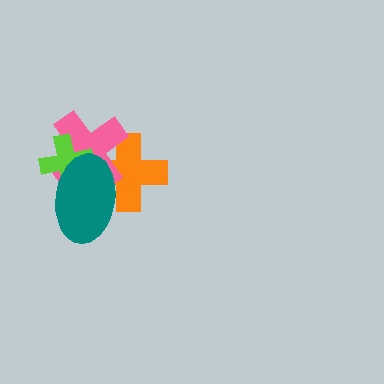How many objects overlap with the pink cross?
3 objects overlap with the pink cross.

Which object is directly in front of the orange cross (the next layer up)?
The pink cross is directly in front of the orange cross.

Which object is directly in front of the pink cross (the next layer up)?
The lime cross is directly in front of the pink cross.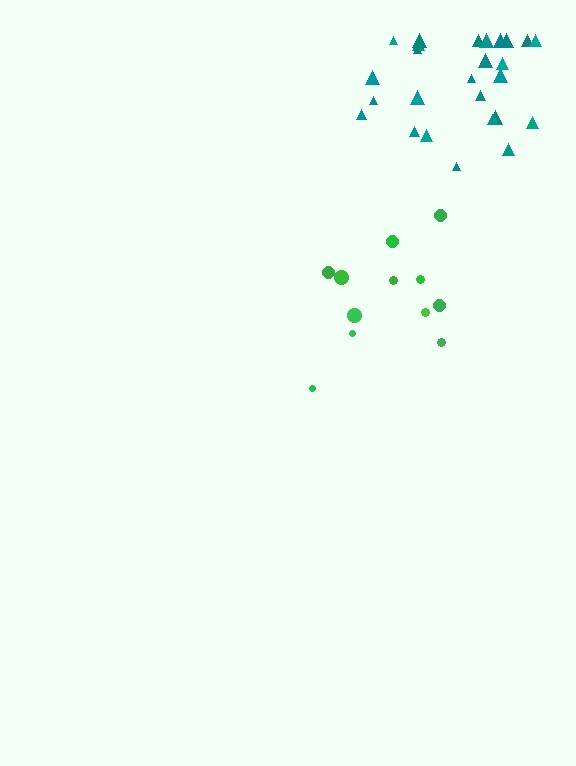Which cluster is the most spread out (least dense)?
Green.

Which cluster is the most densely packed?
Teal.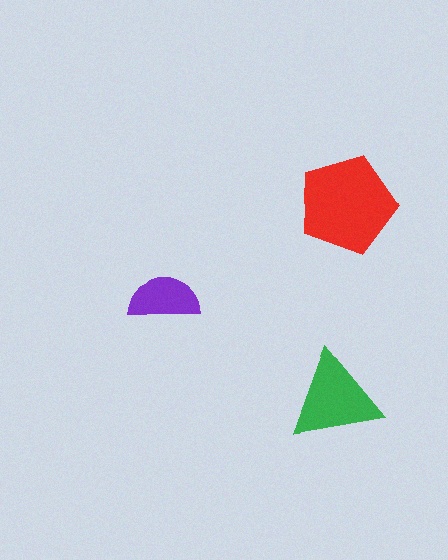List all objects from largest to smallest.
The red pentagon, the green triangle, the purple semicircle.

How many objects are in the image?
There are 3 objects in the image.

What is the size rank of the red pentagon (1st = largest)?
1st.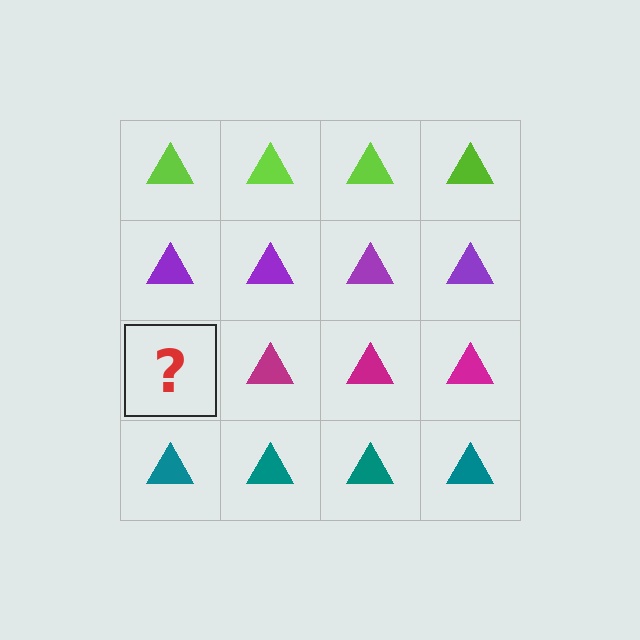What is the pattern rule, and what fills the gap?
The rule is that each row has a consistent color. The gap should be filled with a magenta triangle.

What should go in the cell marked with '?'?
The missing cell should contain a magenta triangle.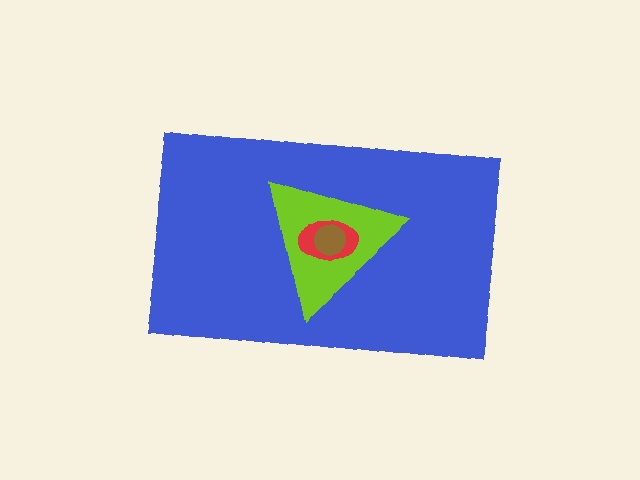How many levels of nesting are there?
4.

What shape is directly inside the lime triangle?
The red ellipse.